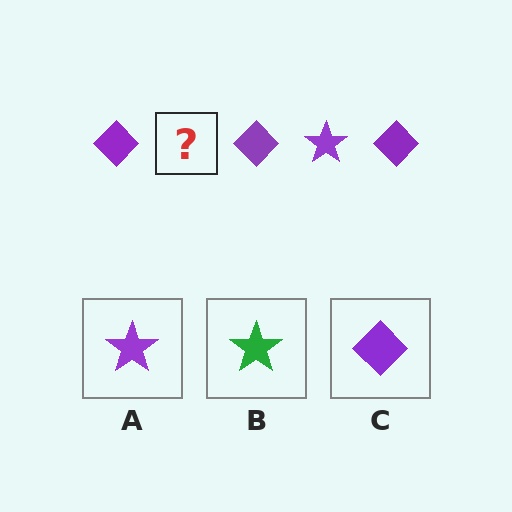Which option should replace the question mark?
Option A.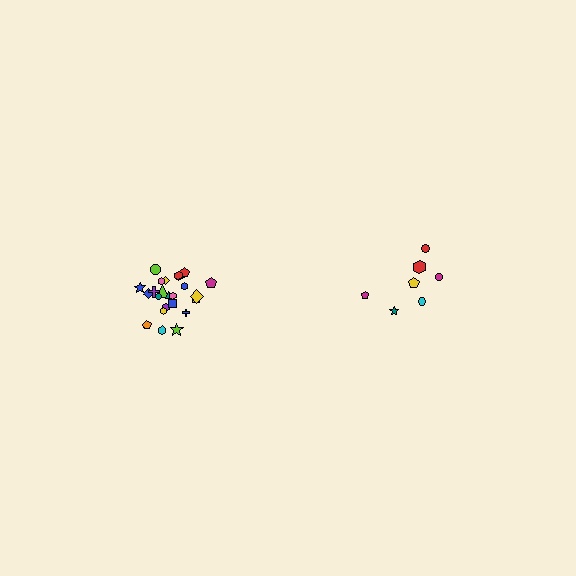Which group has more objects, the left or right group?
The left group.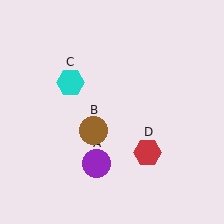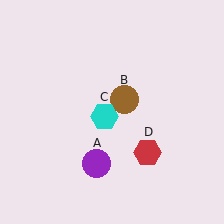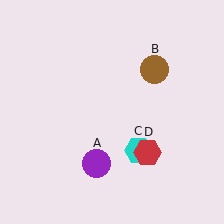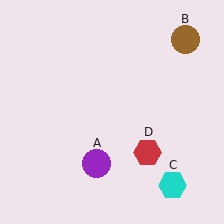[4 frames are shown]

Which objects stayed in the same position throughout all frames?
Purple circle (object A) and red hexagon (object D) remained stationary.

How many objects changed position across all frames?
2 objects changed position: brown circle (object B), cyan hexagon (object C).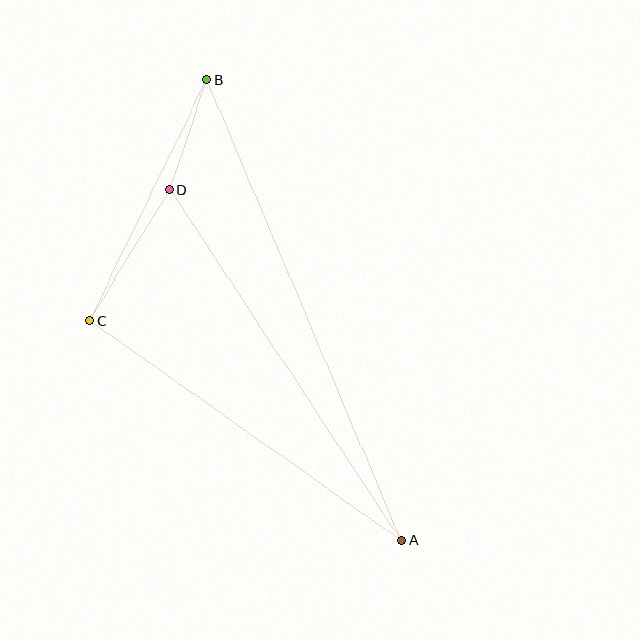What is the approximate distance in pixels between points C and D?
The distance between C and D is approximately 154 pixels.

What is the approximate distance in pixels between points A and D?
The distance between A and D is approximately 421 pixels.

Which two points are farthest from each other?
Points A and B are farthest from each other.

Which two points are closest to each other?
Points B and D are closest to each other.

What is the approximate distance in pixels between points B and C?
The distance between B and C is approximately 268 pixels.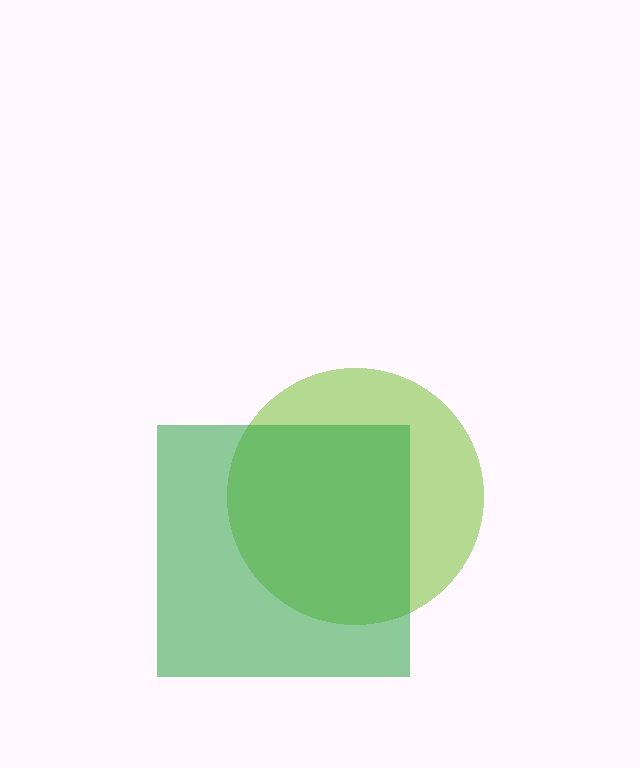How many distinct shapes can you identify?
There are 2 distinct shapes: a lime circle, a green square.